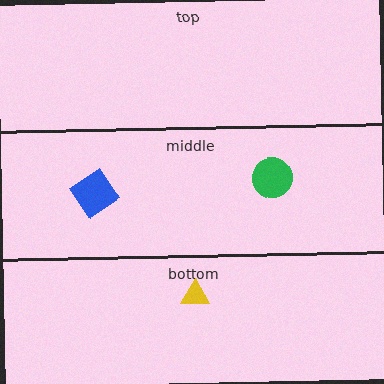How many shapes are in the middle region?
2.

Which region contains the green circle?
The middle region.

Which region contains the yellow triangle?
The bottom region.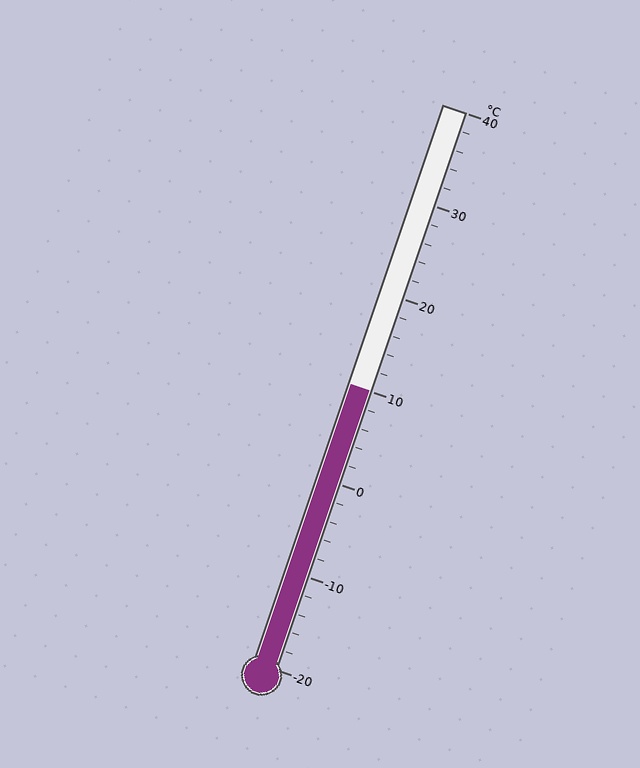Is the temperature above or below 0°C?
The temperature is above 0°C.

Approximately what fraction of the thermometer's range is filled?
The thermometer is filled to approximately 50% of its range.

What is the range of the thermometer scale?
The thermometer scale ranges from -20°C to 40°C.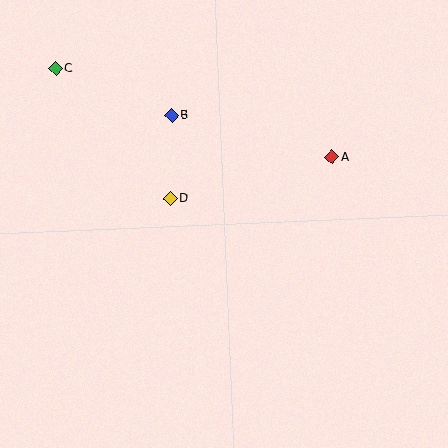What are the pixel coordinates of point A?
Point A is at (332, 157).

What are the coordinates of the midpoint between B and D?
The midpoint between B and D is at (171, 157).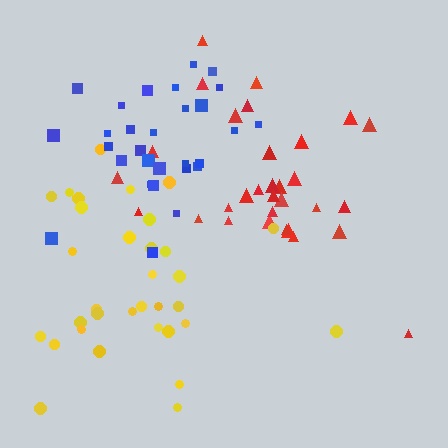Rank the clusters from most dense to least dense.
blue, red, yellow.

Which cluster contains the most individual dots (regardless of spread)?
Yellow (33).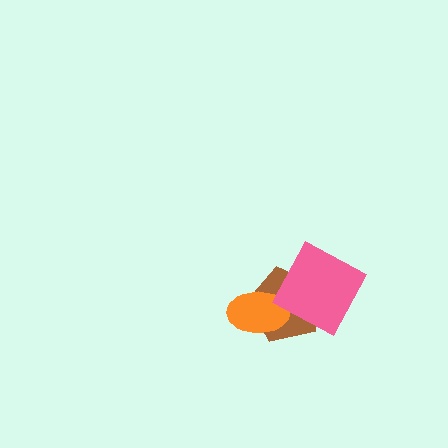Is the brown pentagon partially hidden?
Yes, it is partially covered by another shape.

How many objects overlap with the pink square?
1 object overlaps with the pink square.